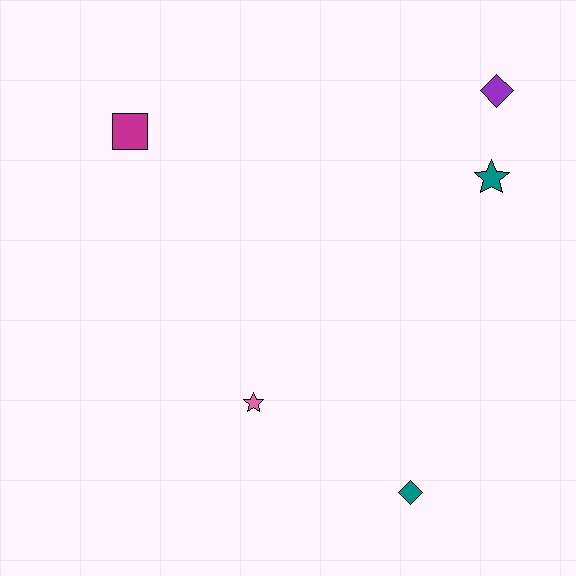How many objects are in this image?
There are 5 objects.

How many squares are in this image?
There is 1 square.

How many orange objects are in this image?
There are no orange objects.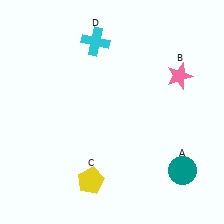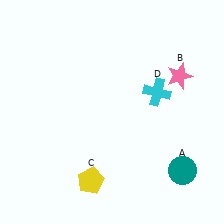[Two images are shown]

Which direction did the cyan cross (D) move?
The cyan cross (D) moved right.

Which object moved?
The cyan cross (D) moved right.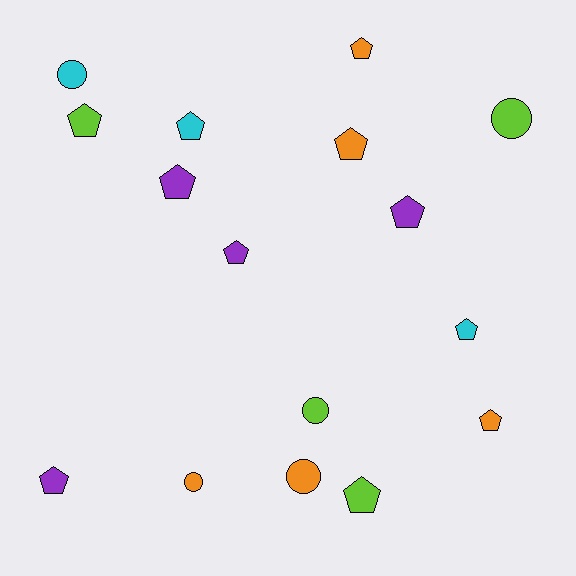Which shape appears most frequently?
Pentagon, with 11 objects.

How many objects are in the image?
There are 16 objects.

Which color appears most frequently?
Orange, with 5 objects.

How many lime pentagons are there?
There are 2 lime pentagons.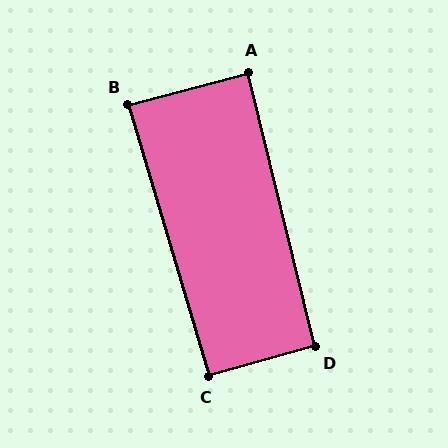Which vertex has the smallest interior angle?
B, at approximately 88 degrees.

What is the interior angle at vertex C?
Approximately 91 degrees (approximately right).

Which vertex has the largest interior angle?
D, at approximately 92 degrees.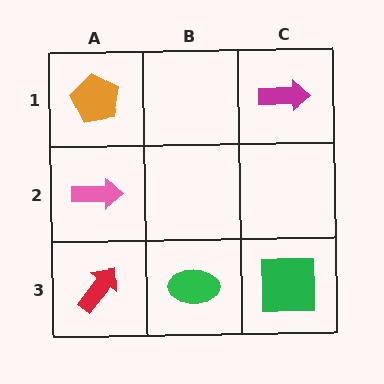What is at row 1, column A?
An orange pentagon.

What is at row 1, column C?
A magenta arrow.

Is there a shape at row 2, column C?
No, that cell is empty.